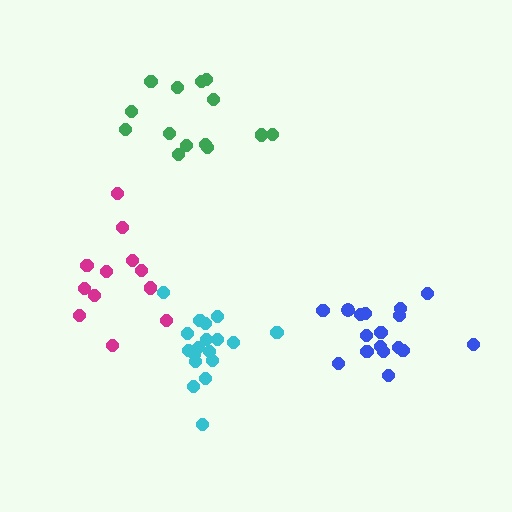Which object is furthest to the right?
The blue cluster is rightmost.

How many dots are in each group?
Group 1: 12 dots, Group 2: 17 dots, Group 3: 18 dots, Group 4: 14 dots (61 total).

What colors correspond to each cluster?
The clusters are colored: magenta, blue, cyan, green.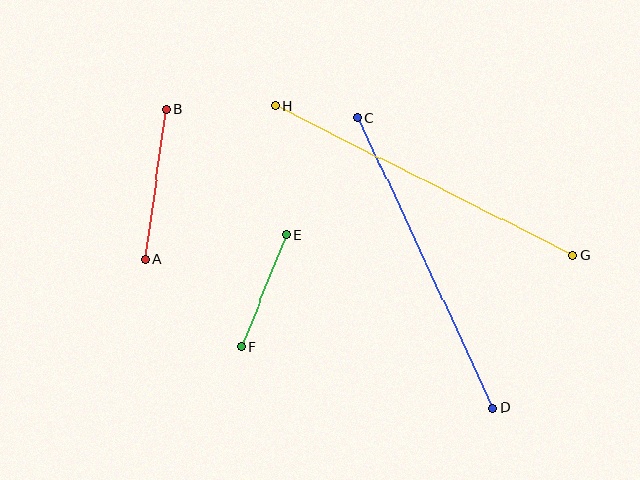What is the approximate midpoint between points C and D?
The midpoint is at approximately (425, 263) pixels.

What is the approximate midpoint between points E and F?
The midpoint is at approximately (264, 291) pixels.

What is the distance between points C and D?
The distance is approximately 321 pixels.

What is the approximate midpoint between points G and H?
The midpoint is at approximately (424, 181) pixels.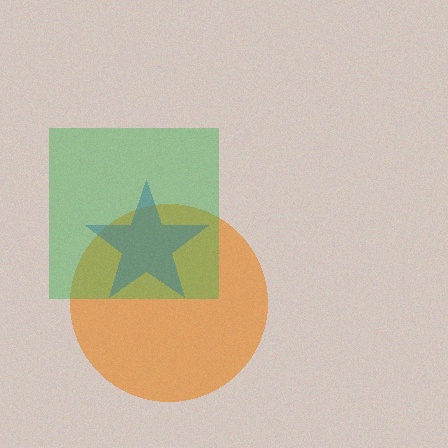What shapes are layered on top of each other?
The layered shapes are: an orange circle, a blue star, a green square.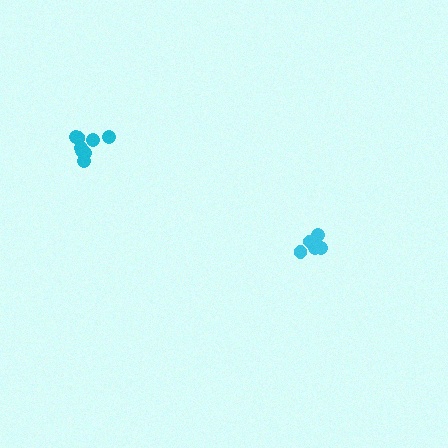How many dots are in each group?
Group 1: 5 dots, Group 2: 8 dots (13 total).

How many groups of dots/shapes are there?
There are 2 groups.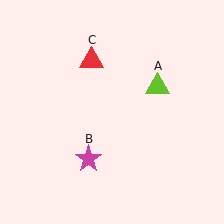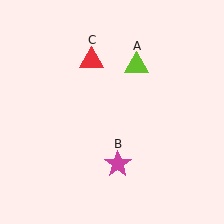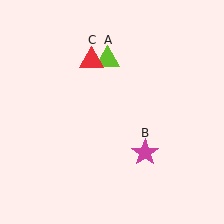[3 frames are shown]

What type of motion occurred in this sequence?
The lime triangle (object A), magenta star (object B) rotated counterclockwise around the center of the scene.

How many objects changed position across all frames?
2 objects changed position: lime triangle (object A), magenta star (object B).